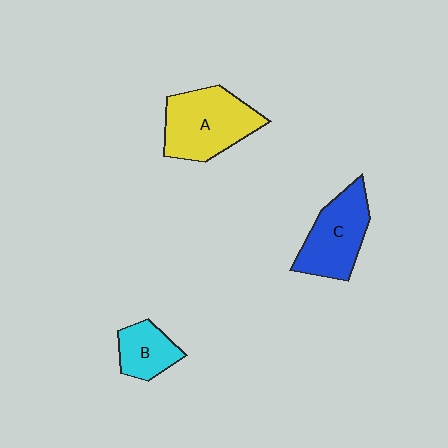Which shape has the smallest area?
Shape B (cyan).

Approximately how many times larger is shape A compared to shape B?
Approximately 2.0 times.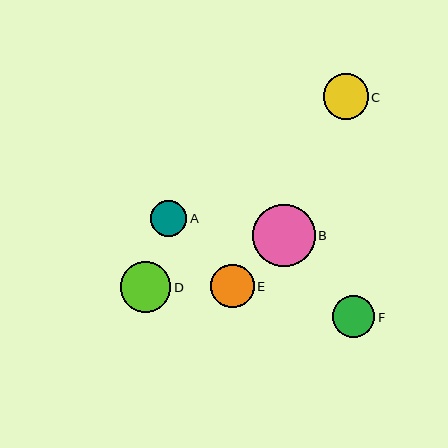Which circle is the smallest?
Circle A is the smallest with a size of approximately 37 pixels.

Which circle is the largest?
Circle B is the largest with a size of approximately 63 pixels.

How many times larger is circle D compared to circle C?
Circle D is approximately 1.1 times the size of circle C.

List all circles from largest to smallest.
From largest to smallest: B, D, C, E, F, A.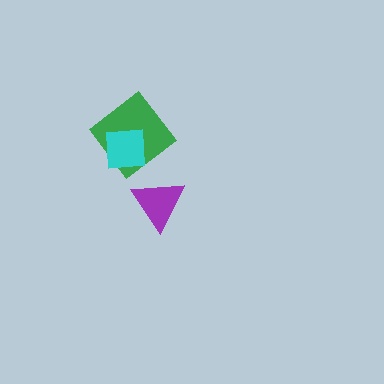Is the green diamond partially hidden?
Yes, it is partially covered by another shape.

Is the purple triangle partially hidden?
No, no other shape covers it.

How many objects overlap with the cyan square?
1 object overlaps with the cyan square.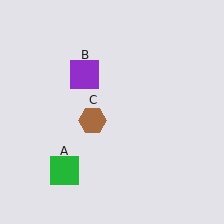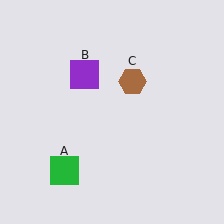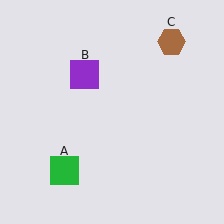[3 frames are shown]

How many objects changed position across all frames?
1 object changed position: brown hexagon (object C).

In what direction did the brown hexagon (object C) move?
The brown hexagon (object C) moved up and to the right.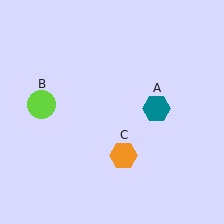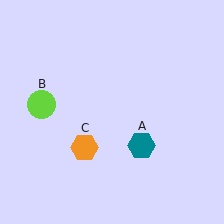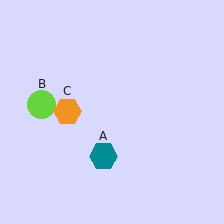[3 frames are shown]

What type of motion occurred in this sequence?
The teal hexagon (object A), orange hexagon (object C) rotated clockwise around the center of the scene.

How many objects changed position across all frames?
2 objects changed position: teal hexagon (object A), orange hexagon (object C).